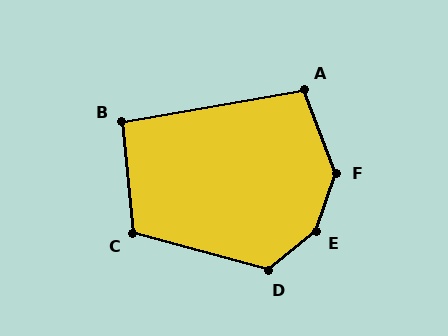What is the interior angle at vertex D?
Approximately 125 degrees (obtuse).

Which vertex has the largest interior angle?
E, at approximately 148 degrees.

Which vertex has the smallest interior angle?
B, at approximately 94 degrees.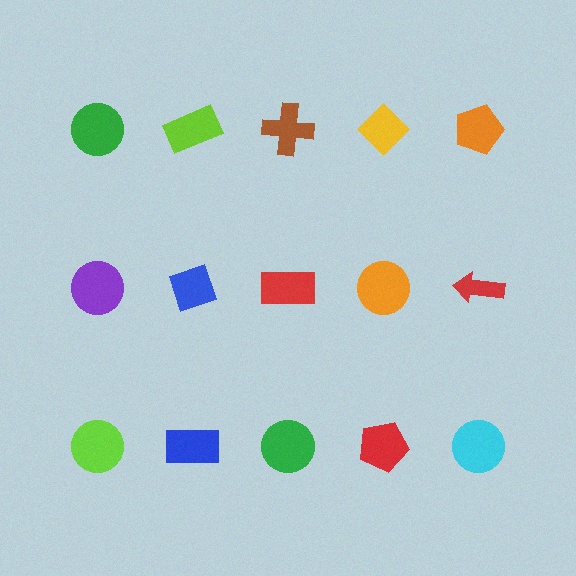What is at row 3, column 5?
A cyan circle.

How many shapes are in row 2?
5 shapes.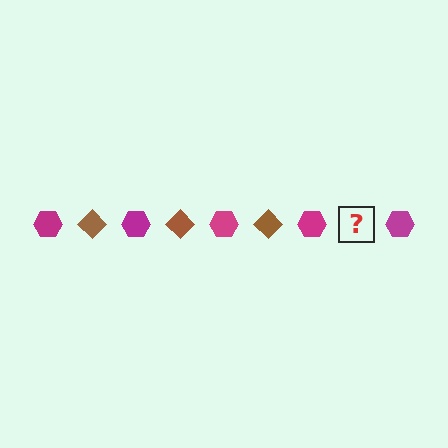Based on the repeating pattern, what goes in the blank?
The blank should be a brown diamond.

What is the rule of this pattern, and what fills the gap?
The rule is that the pattern alternates between magenta hexagon and brown diamond. The gap should be filled with a brown diamond.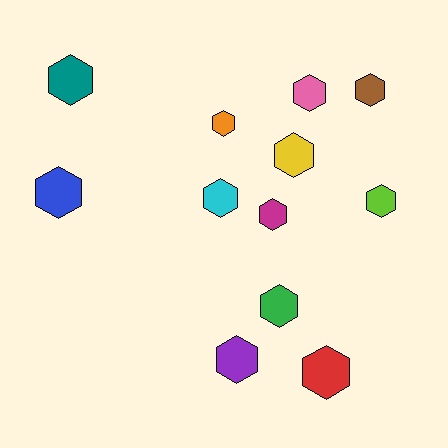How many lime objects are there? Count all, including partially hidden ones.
There is 1 lime object.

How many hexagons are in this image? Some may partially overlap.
There are 12 hexagons.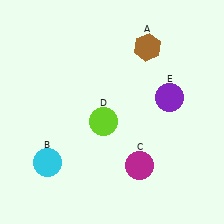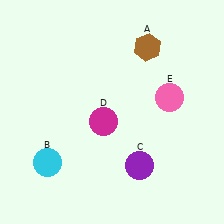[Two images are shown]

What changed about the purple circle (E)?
In Image 1, E is purple. In Image 2, it changed to pink.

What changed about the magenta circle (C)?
In Image 1, C is magenta. In Image 2, it changed to purple.